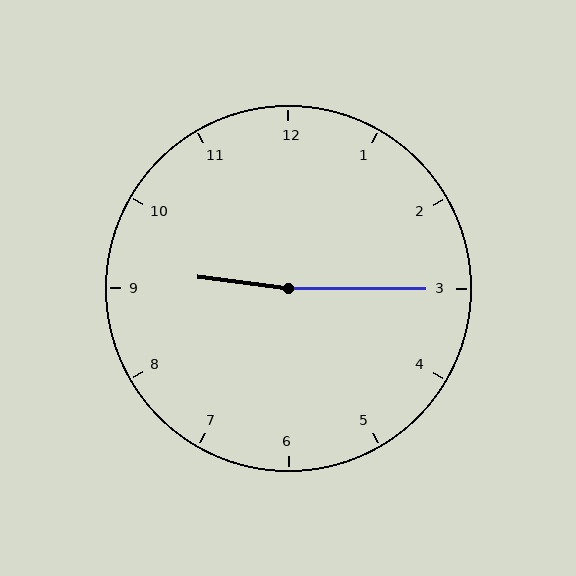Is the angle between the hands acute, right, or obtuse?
It is obtuse.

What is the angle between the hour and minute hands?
Approximately 172 degrees.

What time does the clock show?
9:15.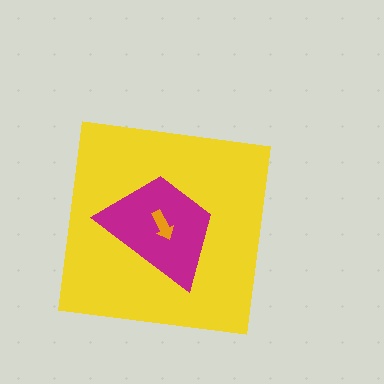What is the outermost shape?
The yellow square.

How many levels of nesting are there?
3.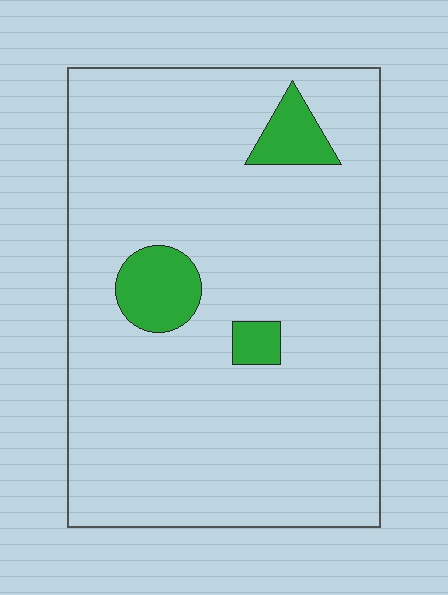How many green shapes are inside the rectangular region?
3.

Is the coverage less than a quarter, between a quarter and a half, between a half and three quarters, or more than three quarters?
Less than a quarter.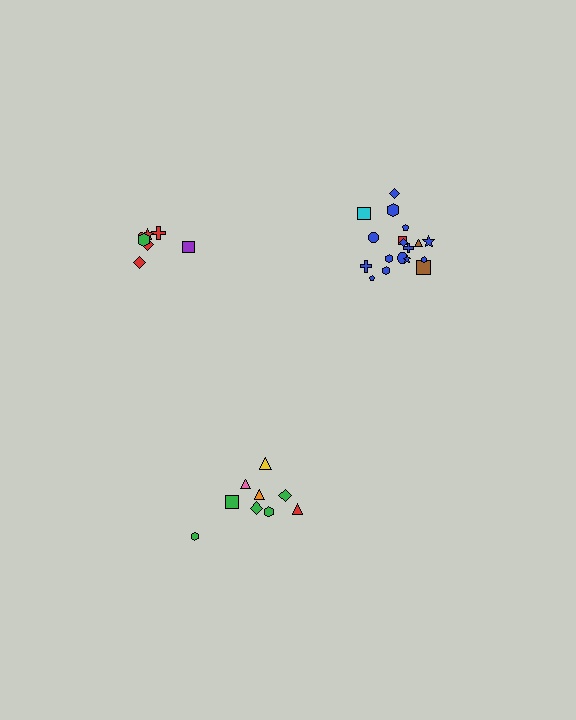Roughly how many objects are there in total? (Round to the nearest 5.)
Roughly 35 objects in total.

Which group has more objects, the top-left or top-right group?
The top-right group.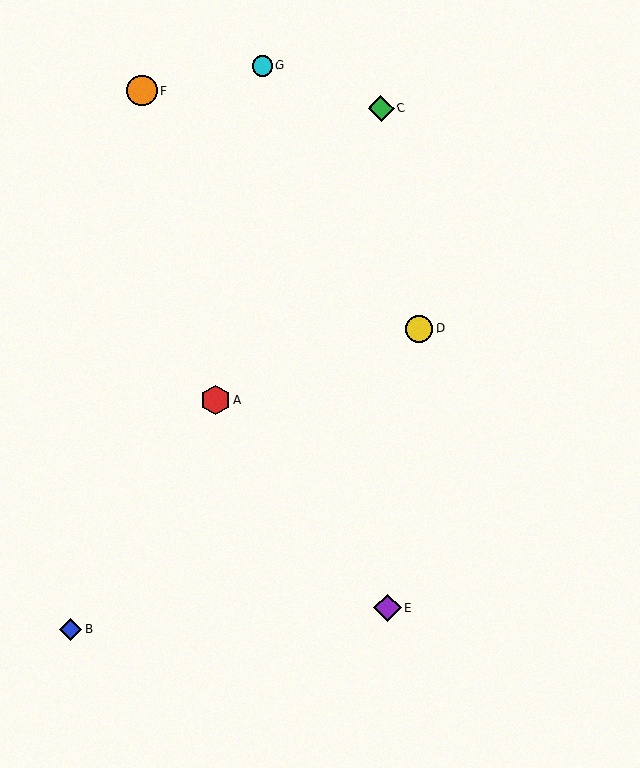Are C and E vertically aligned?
Yes, both are at x≈381.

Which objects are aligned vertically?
Objects C, E are aligned vertically.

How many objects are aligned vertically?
2 objects (C, E) are aligned vertically.